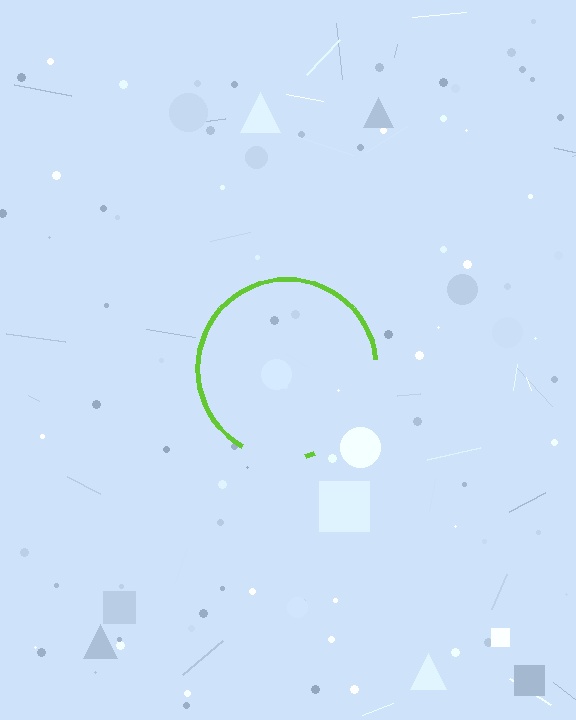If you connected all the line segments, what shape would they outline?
They would outline a circle.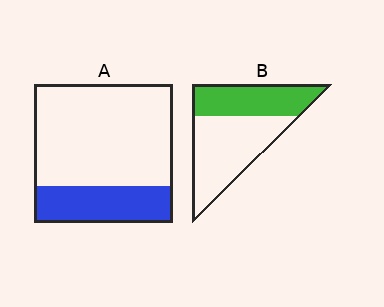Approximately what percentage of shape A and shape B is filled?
A is approximately 25% and B is approximately 40%.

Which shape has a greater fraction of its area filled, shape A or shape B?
Shape B.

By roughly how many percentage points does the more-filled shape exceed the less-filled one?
By roughly 15 percentage points (B over A).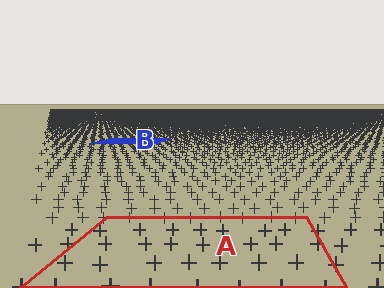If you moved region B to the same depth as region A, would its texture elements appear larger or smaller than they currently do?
They would appear larger. At a closer depth, the same texture elements are projected at a bigger on-screen size.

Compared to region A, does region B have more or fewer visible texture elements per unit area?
Region B has more texture elements per unit area — they are packed more densely because it is farther away.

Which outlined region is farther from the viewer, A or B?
Region B is farther from the viewer — the texture elements inside it appear smaller and more densely packed.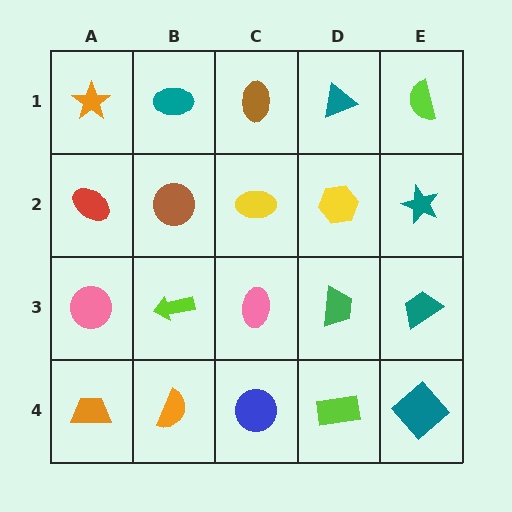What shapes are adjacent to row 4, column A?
A pink circle (row 3, column A), an orange semicircle (row 4, column B).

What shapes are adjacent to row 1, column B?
A brown circle (row 2, column B), an orange star (row 1, column A), a brown ellipse (row 1, column C).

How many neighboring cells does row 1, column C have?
3.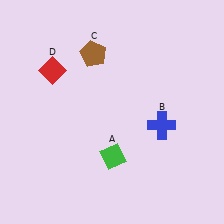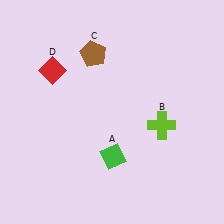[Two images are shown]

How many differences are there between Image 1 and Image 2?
There is 1 difference between the two images.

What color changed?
The cross (B) changed from blue in Image 1 to lime in Image 2.